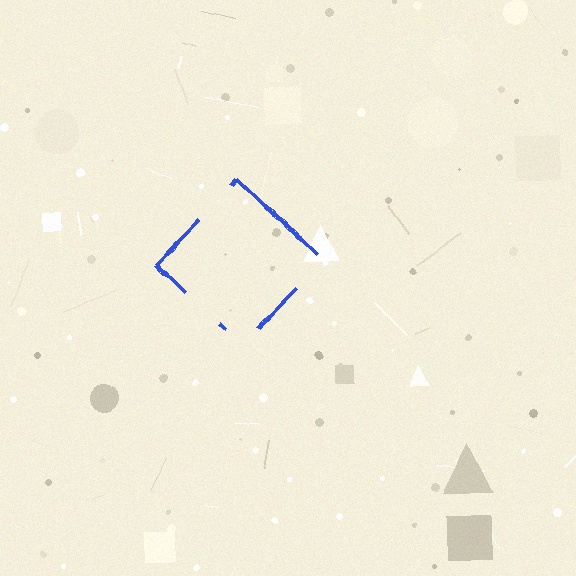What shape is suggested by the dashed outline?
The dashed outline suggests a diamond.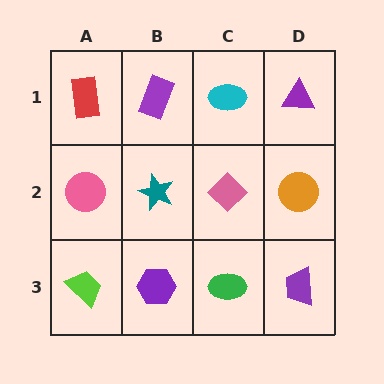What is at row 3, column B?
A purple hexagon.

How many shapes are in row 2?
4 shapes.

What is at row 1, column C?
A cyan ellipse.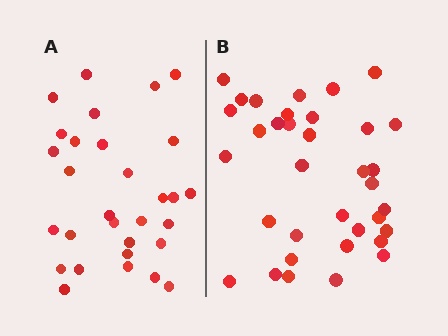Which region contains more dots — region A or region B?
Region B (the right region) has more dots.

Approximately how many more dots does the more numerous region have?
Region B has about 5 more dots than region A.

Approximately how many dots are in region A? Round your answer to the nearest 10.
About 30 dots.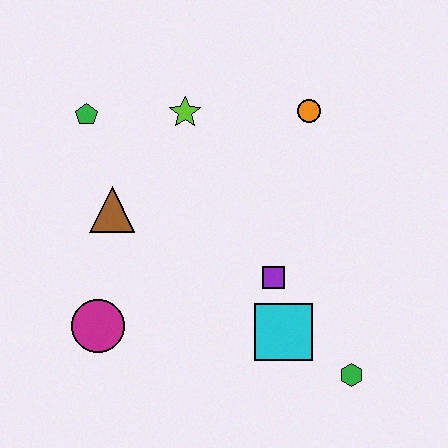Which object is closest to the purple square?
The cyan square is closest to the purple square.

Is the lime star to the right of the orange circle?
No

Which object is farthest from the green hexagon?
The green pentagon is farthest from the green hexagon.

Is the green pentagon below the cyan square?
No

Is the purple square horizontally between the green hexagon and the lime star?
Yes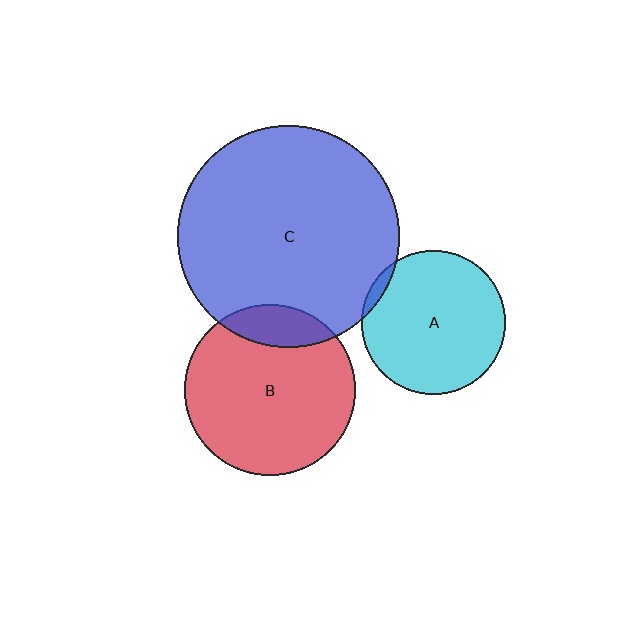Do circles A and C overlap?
Yes.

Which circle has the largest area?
Circle C (blue).